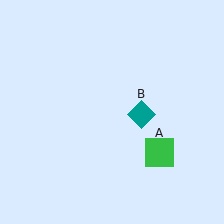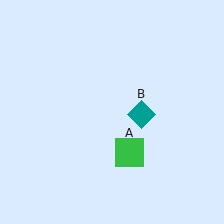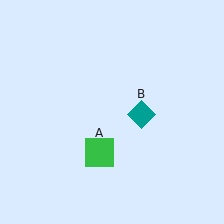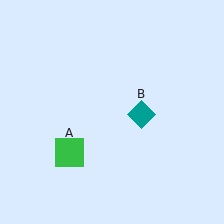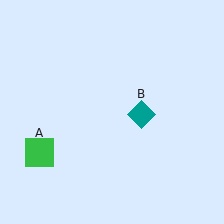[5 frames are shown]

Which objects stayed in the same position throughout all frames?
Teal diamond (object B) remained stationary.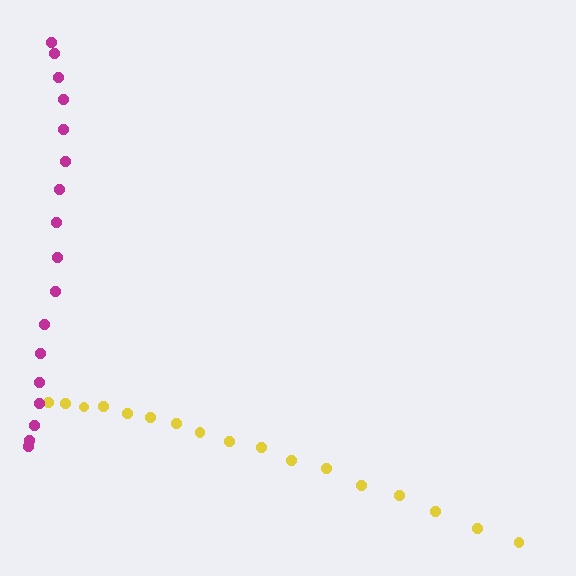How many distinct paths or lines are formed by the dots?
There are 2 distinct paths.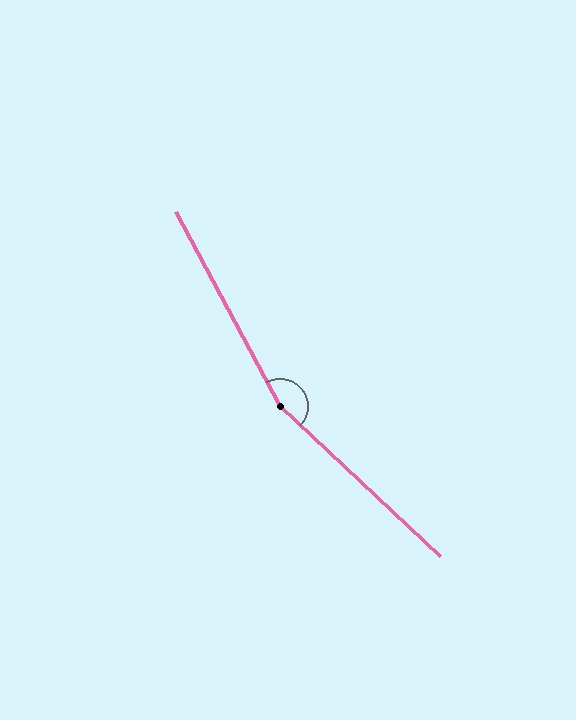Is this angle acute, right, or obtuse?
It is obtuse.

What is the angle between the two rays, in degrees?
Approximately 161 degrees.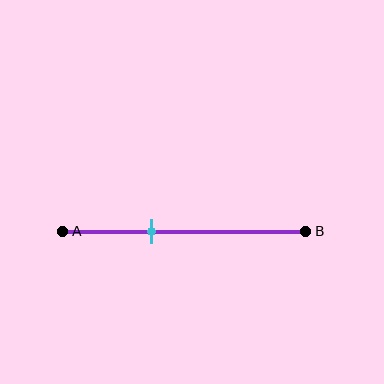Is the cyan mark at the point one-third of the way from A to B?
No, the mark is at about 35% from A, not at the 33% one-third point.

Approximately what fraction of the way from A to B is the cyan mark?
The cyan mark is approximately 35% of the way from A to B.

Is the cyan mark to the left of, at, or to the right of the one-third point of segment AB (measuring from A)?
The cyan mark is to the right of the one-third point of segment AB.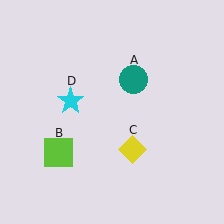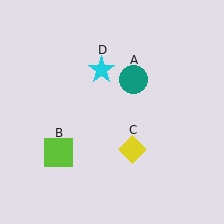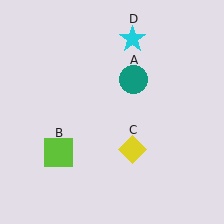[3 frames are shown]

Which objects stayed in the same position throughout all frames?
Teal circle (object A) and lime square (object B) and yellow diamond (object C) remained stationary.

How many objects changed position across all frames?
1 object changed position: cyan star (object D).